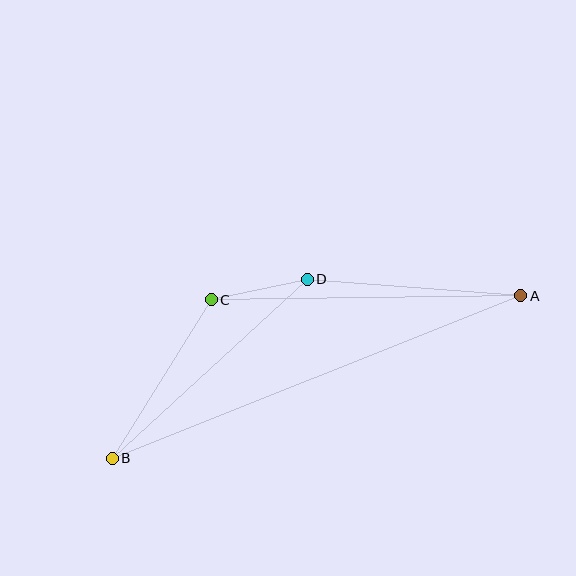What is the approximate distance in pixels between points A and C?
The distance between A and C is approximately 310 pixels.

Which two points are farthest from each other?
Points A and B are farthest from each other.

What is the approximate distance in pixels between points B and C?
The distance between B and C is approximately 187 pixels.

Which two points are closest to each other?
Points C and D are closest to each other.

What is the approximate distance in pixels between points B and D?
The distance between B and D is approximately 265 pixels.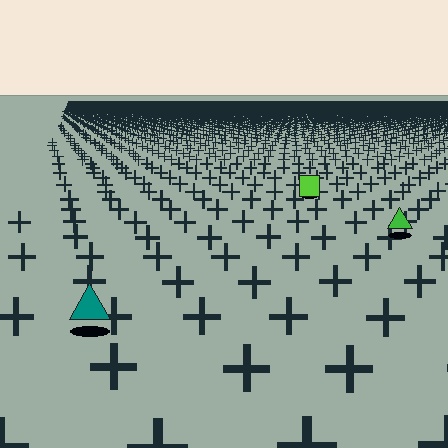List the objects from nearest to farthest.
From nearest to farthest: the teal triangle, the green triangle, the lime square.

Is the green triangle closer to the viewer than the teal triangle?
No. The teal triangle is closer — you can tell from the texture gradient: the ground texture is coarser near it.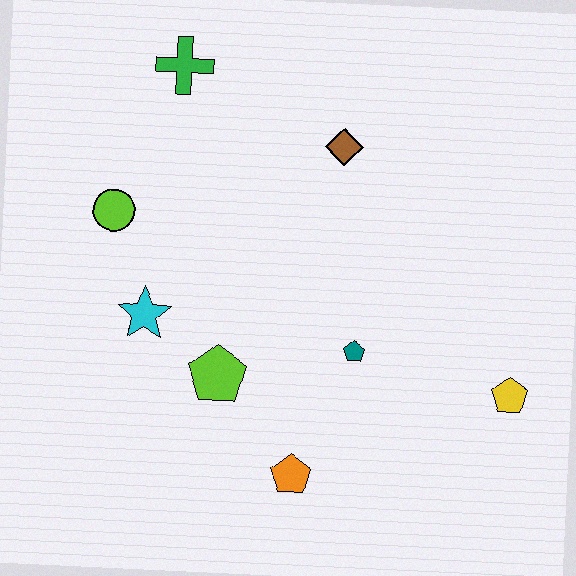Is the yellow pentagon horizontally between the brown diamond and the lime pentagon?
No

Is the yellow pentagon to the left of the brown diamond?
No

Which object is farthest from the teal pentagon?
The green cross is farthest from the teal pentagon.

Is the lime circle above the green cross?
No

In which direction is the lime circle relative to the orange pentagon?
The lime circle is above the orange pentagon.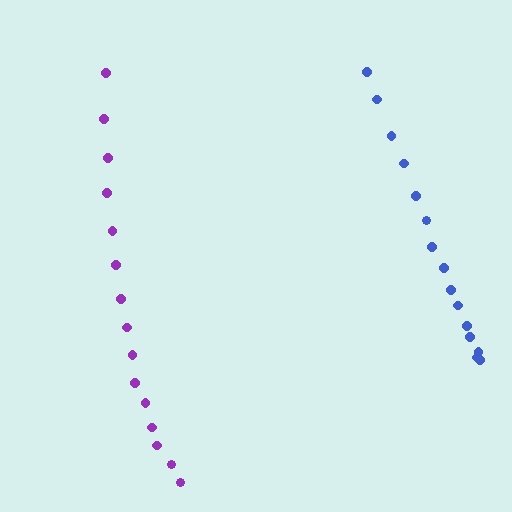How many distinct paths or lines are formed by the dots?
There are 2 distinct paths.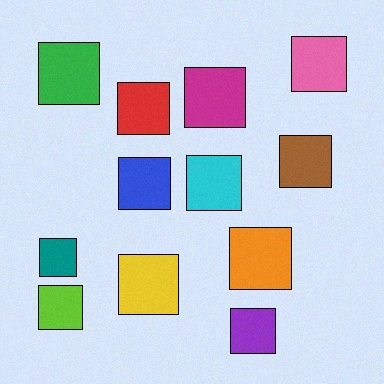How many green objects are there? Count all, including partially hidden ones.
There is 1 green object.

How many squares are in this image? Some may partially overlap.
There are 12 squares.